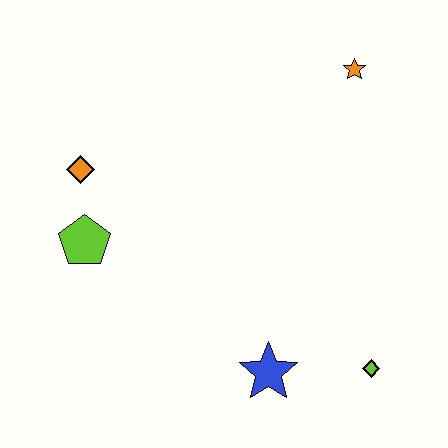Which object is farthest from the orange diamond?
The lime diamond is farthest from the orange diamond.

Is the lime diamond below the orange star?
Yes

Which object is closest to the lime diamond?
The blue star is closest to the lime diamond.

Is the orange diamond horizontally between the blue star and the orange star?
No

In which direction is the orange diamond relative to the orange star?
The orange diamond is to the left of the orange star.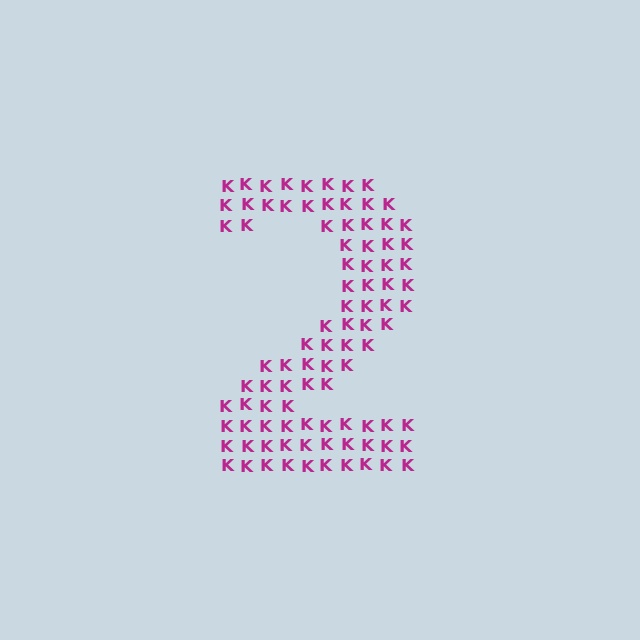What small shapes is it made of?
It is made of small letter K's.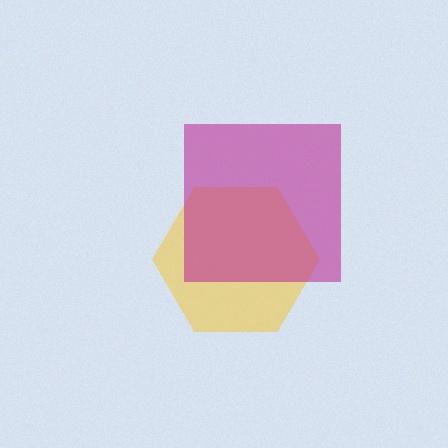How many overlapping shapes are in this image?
There are 2 overlapping shapes in the image.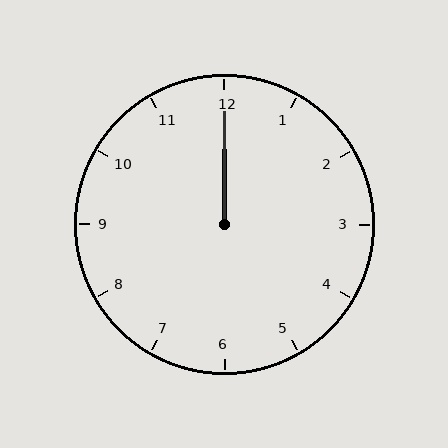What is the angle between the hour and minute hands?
Approximately 0 degrees.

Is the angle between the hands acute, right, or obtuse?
It is acute.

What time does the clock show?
12:00.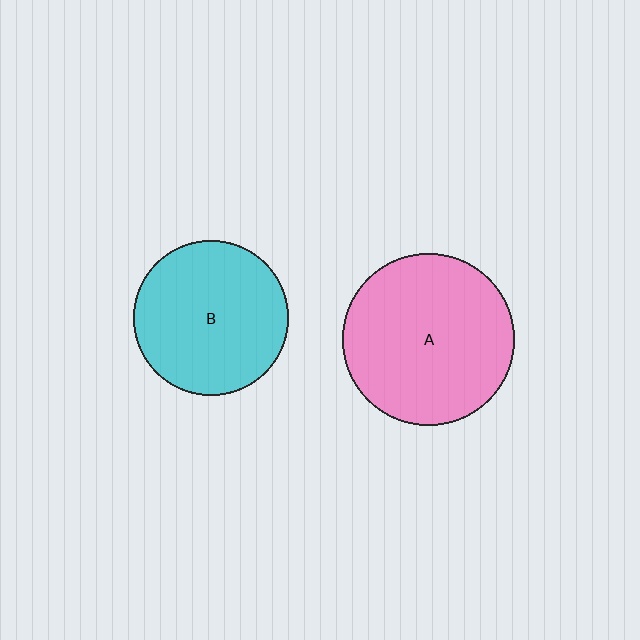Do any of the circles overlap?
No, none of the circles overlap.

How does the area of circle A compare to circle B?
Approximately 1.2 times.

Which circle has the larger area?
Circle A (pink).